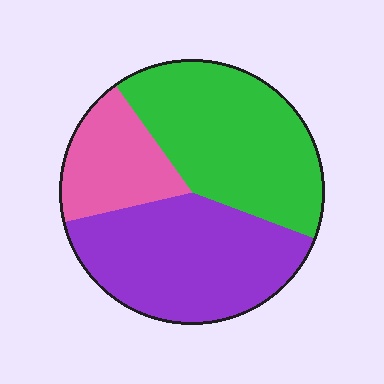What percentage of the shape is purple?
Purple covers around 40% of the shape.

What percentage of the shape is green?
Green takes up between a quarter and a half of the shape.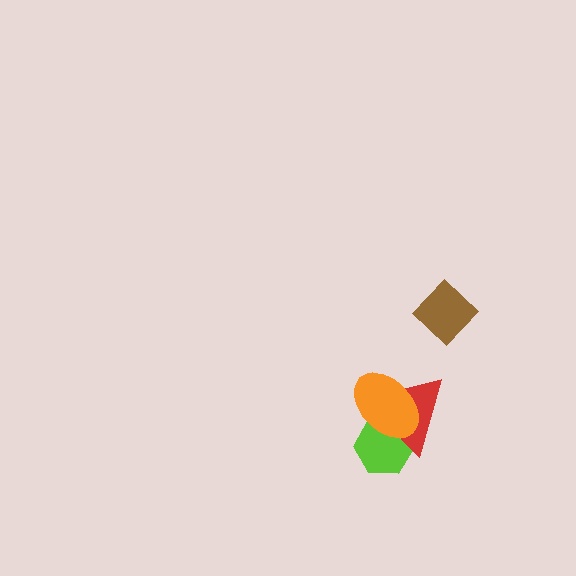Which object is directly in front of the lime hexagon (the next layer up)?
The red triangle is directly in front of the lime hexagon.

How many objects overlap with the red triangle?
2 objects overlap with the red triangle.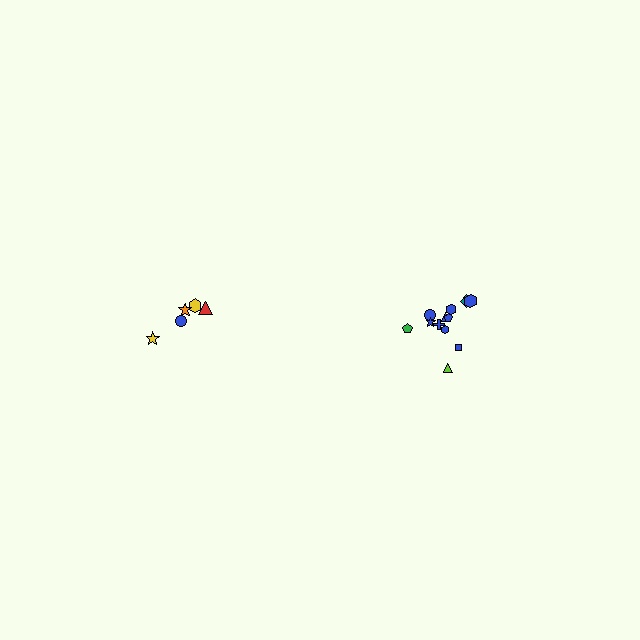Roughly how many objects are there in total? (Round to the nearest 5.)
Roughly 15 objects in total.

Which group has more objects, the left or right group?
The right group.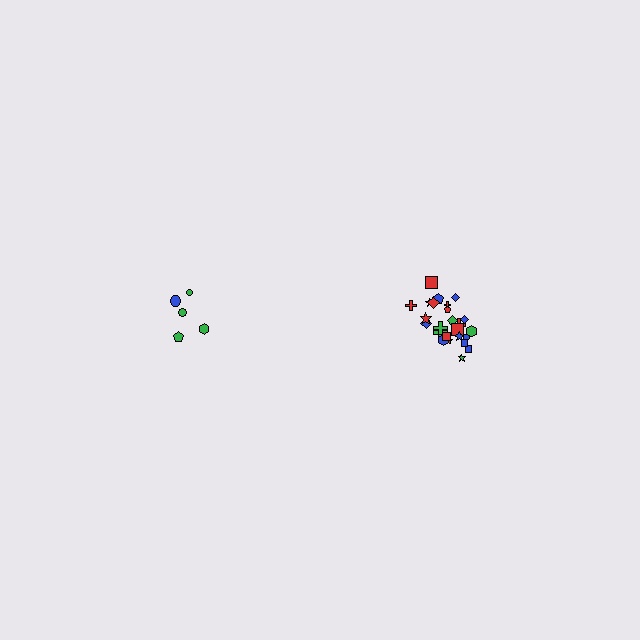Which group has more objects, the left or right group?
The right group.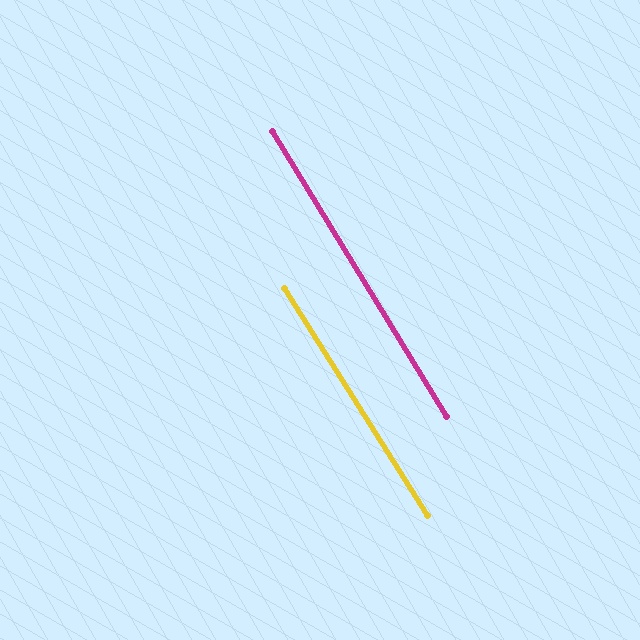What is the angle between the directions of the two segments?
Approximately 1 degree.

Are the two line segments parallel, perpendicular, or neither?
Parallel — their directions differ by only 0.9°.